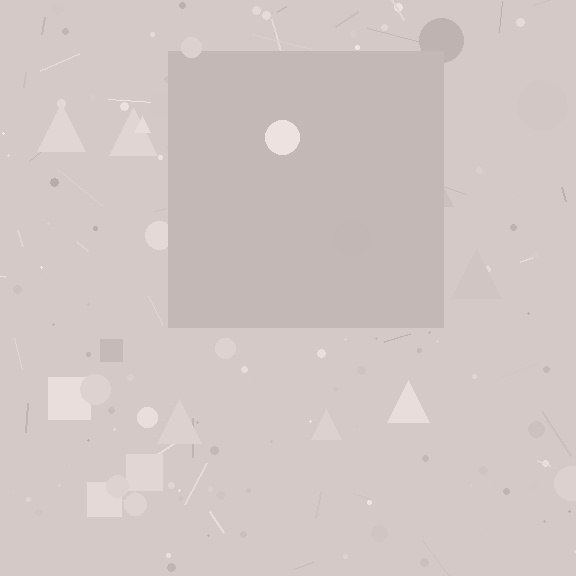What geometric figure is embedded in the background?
A square is embedded in the background.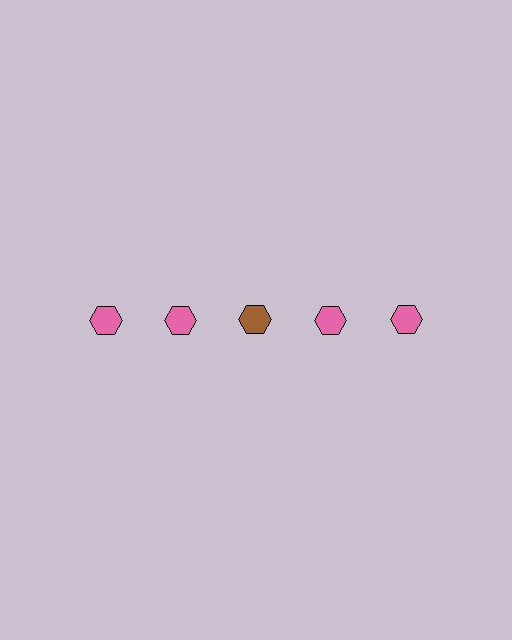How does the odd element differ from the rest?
It has a different color: brown instead of pink.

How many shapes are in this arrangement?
There are 5 shapes arranged in a grid pattern.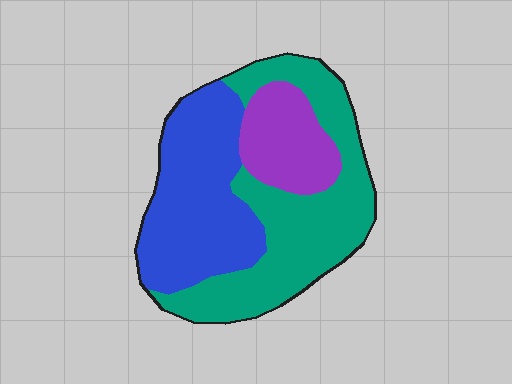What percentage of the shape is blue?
Blue covers around 40% of the shape.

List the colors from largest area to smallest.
From largest to smallest: teal, blue, purple.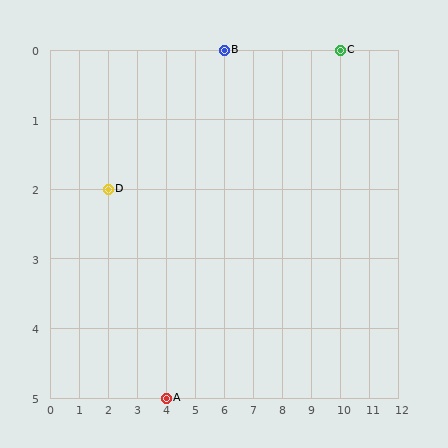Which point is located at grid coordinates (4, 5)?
Point A is at (4, 5).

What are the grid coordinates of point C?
Point C is at grid coordinates (10, 0).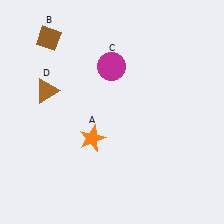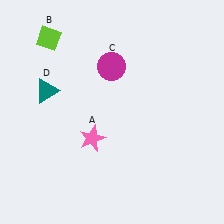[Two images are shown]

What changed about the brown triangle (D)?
In Image 1, D is brown. In Image 2, it changed to teal.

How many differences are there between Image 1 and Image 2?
There are 3 differences between the two images.